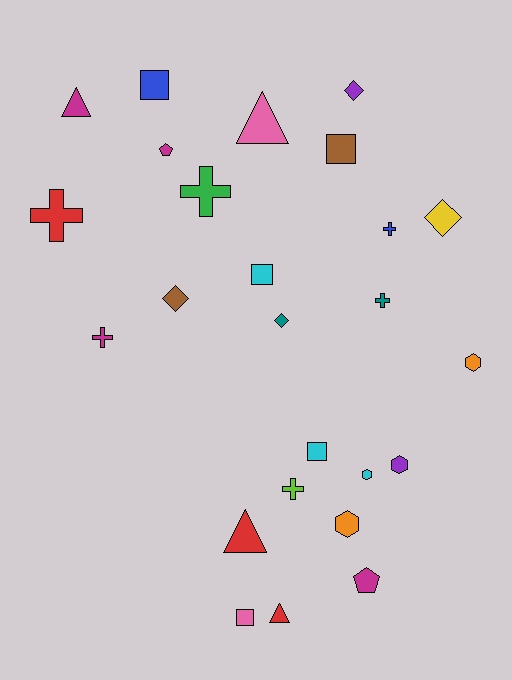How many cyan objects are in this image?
There are 3 cyan objects.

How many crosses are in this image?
There are 6 crosses.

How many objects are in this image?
There are 25 objects.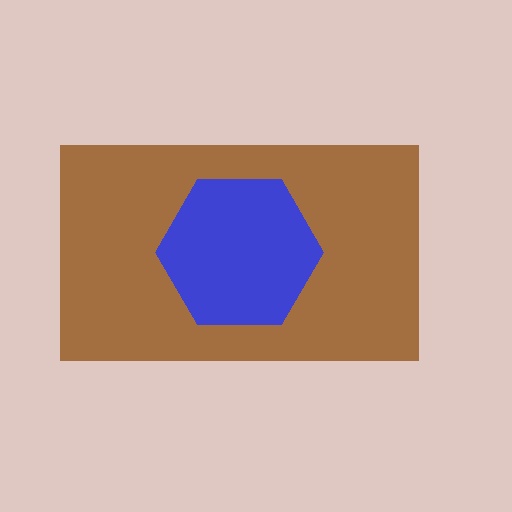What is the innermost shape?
The blue hexagon.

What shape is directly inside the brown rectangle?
The blue hexagon.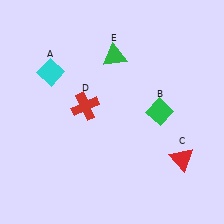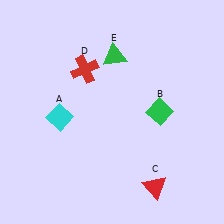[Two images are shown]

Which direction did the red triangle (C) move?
The red triangle (C) moved down.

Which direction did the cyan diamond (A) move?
The cyan diamond (A) moved down.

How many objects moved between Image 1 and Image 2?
3 objects moved between the two images.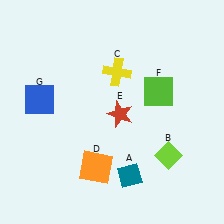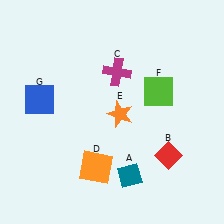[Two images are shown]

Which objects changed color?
B changed from lime to red. C changed from yellow to magenta. E changed from red to orange.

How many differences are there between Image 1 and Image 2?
There are 3 differences between the two images.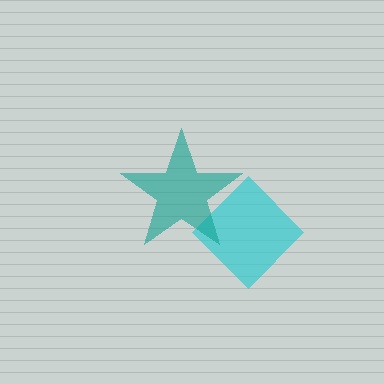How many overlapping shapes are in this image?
There are 2 overlapping shapes in the image.